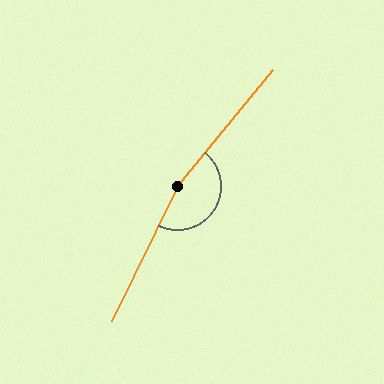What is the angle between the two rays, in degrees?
Approximately 167 degrees.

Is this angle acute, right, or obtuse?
It is obtuse.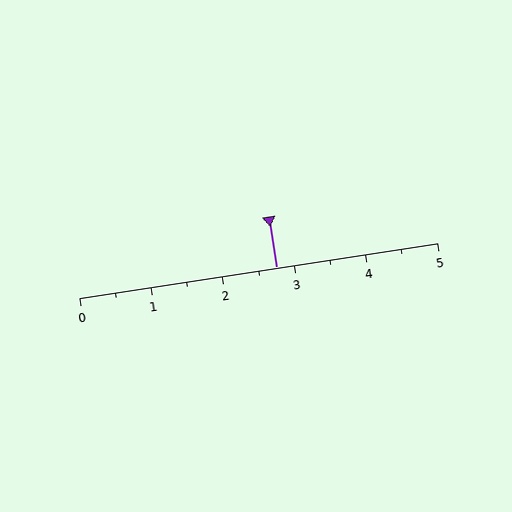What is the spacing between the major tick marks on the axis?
The major ticks are spaced 1 apart.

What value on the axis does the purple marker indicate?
The marker indicates approximately 2.8.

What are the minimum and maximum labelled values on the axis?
The axis runs from 0 to 5.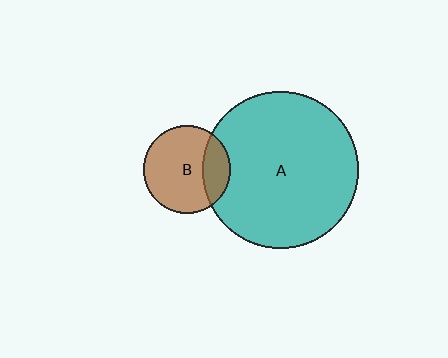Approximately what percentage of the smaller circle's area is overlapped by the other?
Approximately 25%.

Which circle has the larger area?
Circle A (teal).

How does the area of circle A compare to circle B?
Approximately 3.2 times.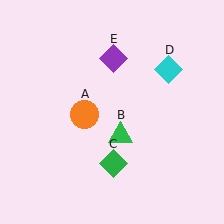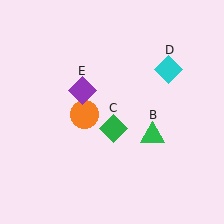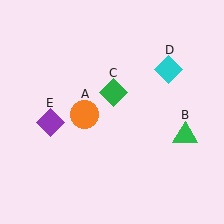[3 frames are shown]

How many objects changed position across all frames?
3 objects changed position: green triangle (object B), green diamond (object C), purple diamond (object E).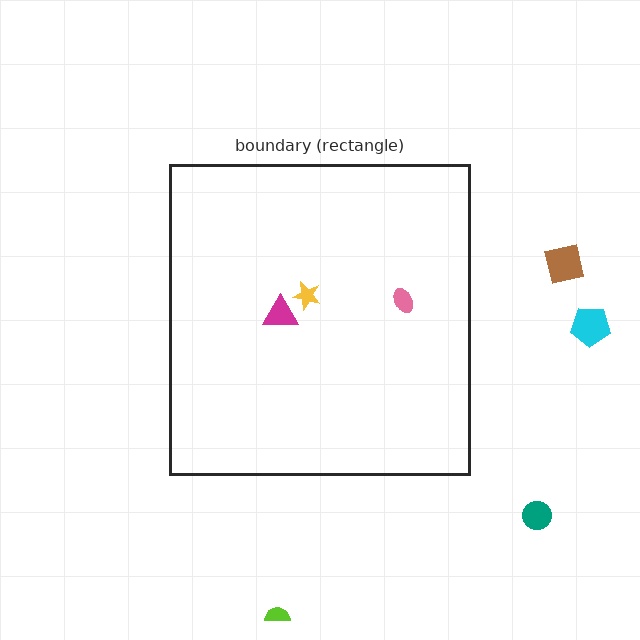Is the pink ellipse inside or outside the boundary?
Inside.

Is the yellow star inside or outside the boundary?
Inside.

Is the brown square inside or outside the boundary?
Outside.